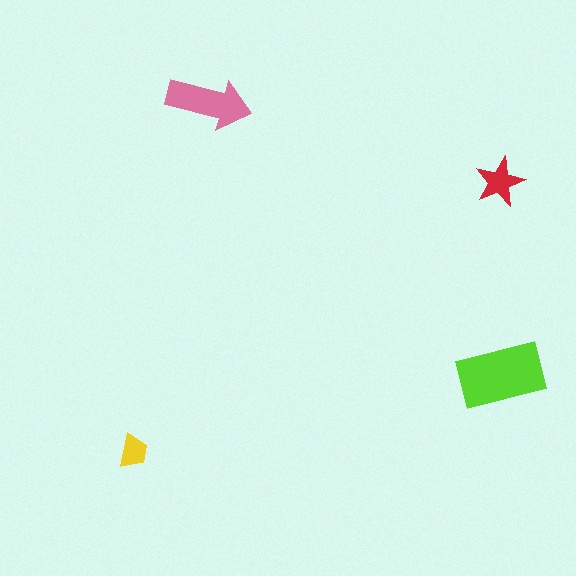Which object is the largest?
The lime rectangle.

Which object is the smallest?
The yellow trapezoid.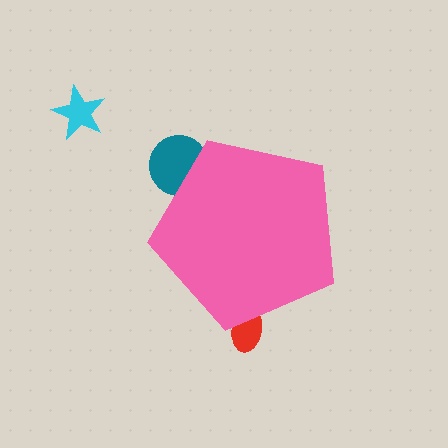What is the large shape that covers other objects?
A pink pentagon.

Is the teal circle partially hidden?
Yes, the teal circle is partially hidden behind the pink pentagon.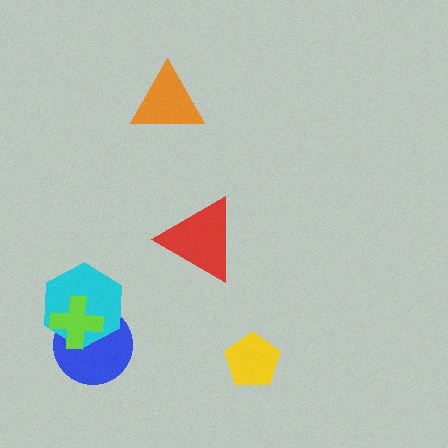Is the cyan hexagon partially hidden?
Yes, it is partially covered by another shape.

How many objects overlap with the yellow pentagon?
0 objects overlap with the yellow pentagon.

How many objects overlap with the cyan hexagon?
2 objects overlap with the cyan hexagon.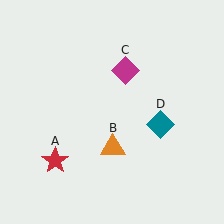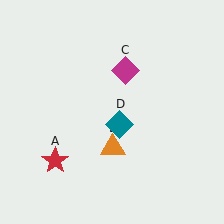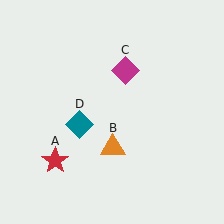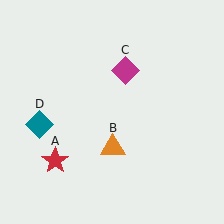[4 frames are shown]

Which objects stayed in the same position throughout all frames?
Red star (object A) and orange triangle (object B) and magenta diamond (object C) remained stationary.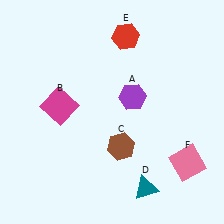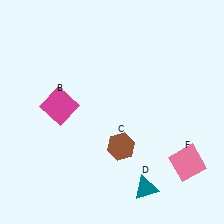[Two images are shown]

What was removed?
The purple hexagon (A), the red hexagon (E) were removed in Image 2.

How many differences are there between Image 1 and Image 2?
There are 2 differences between the two images.